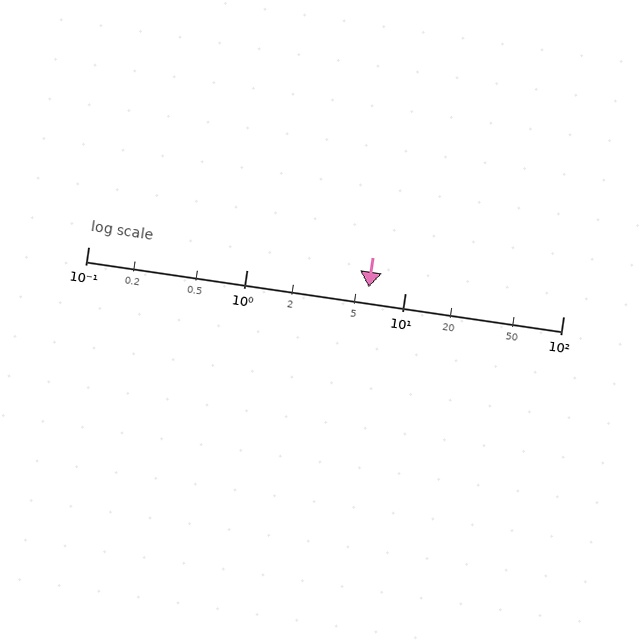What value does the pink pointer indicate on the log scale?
The pointer indicates approximately 5.9.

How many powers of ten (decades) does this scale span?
The scale spans 3 decades, from 0.1 to 100.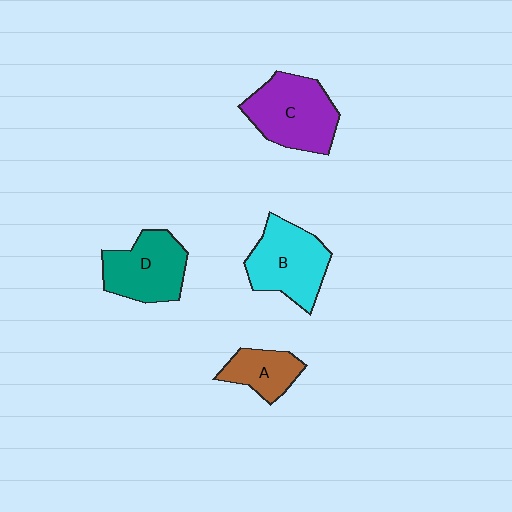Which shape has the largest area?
Shape C (purple).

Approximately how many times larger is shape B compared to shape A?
Approximately 1.8 times.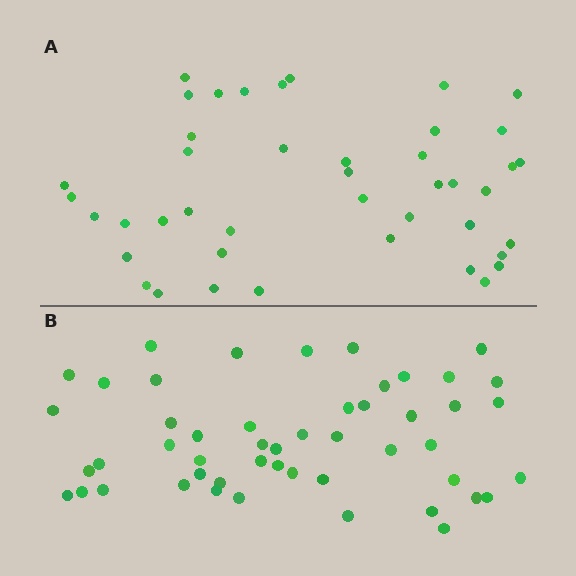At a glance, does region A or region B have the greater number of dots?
Region B (the bottom region) has more dots.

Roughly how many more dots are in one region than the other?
Region B has roughly 8 or so more dots than region A.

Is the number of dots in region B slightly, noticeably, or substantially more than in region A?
Region B has only slightly more — the two regions are fairly close. The ratio is roughly 1.2 to 1.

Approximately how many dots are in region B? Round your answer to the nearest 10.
About 50 dots.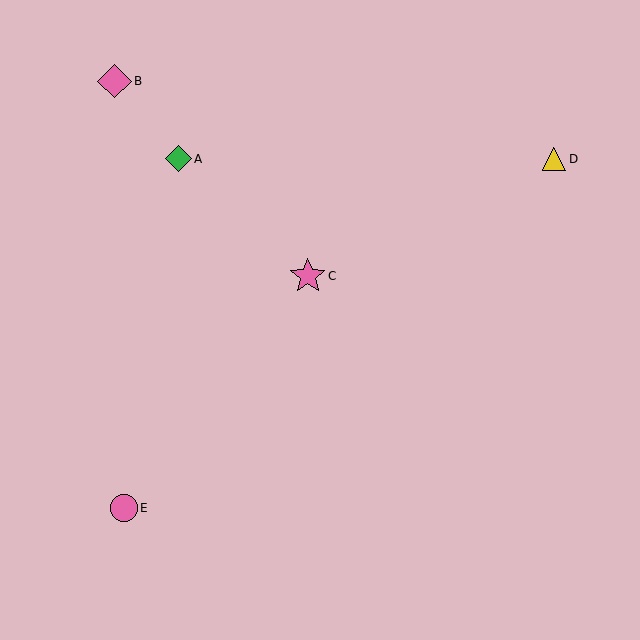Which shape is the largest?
The pink star (labeled C) is the largest.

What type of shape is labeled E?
Shape E is a pink circle.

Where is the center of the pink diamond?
The center of the pink diamond is at (114, 81).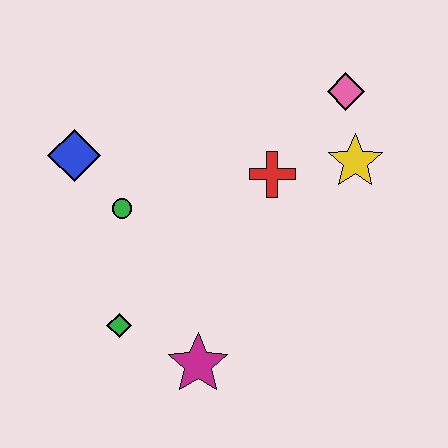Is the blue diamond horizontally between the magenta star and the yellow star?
No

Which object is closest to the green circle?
The blue diamond is closest to the green circle.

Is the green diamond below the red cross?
Yes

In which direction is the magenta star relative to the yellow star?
The magenta star is below the yellow star.